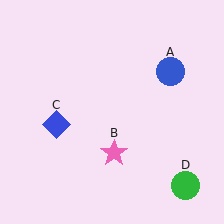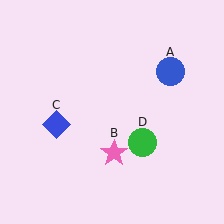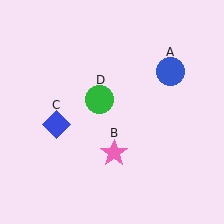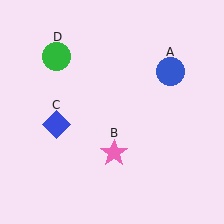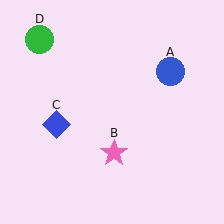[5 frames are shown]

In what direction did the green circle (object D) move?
The green circle (object D) moved up and to the left.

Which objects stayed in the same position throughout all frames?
Blue circle (object A) and pink star (object B) and blue diamond (object C) remained stationary.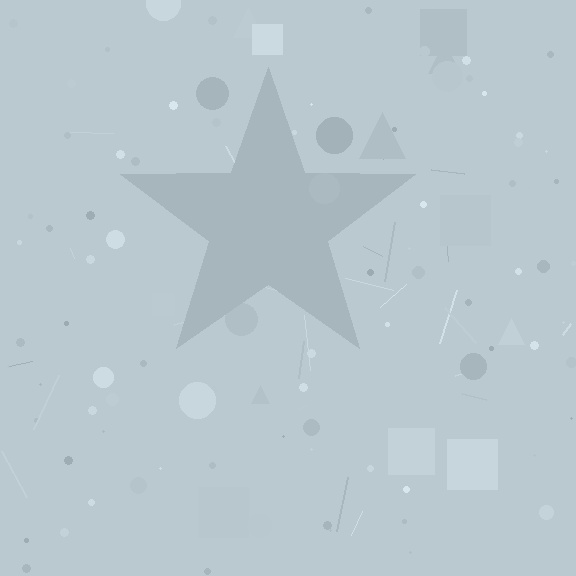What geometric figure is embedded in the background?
A star is embedded in the background.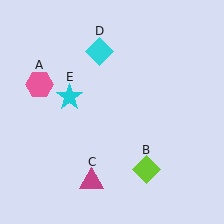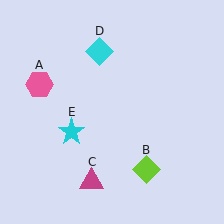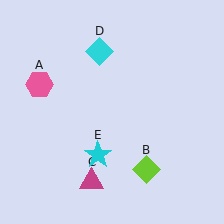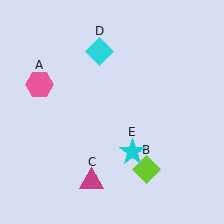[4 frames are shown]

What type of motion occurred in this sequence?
The cyan star (object E) rotated counterclockwise around the center of the scene.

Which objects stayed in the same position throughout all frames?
Pink hexagon (object A) and lime diamond (object B) and magenta triangle (object C) and cyan diamond (object D) remained stationary.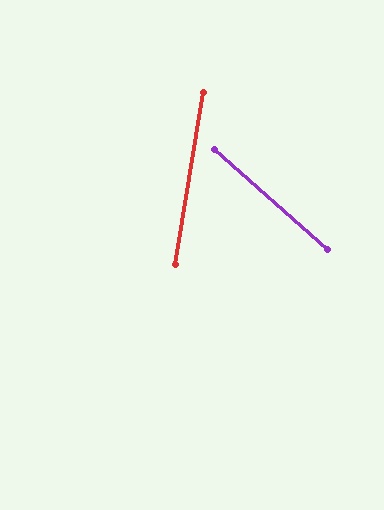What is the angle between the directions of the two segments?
Approximately 58 degrees.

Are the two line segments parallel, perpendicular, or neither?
Neither parallel nor perpendicular — they differ by about 58°.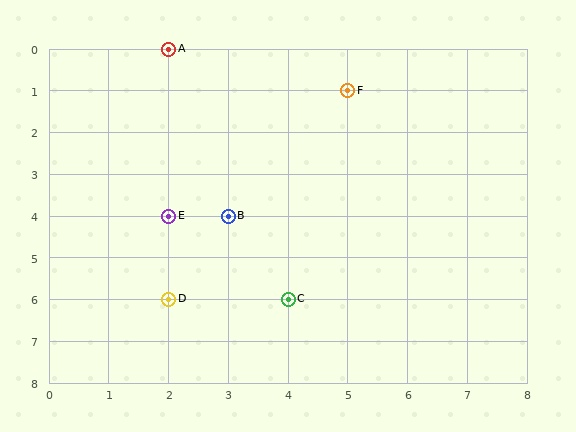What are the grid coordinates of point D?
Point D is at grid coordinates (2, 6).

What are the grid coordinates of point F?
Point F is at grid coordinates (5, 1).